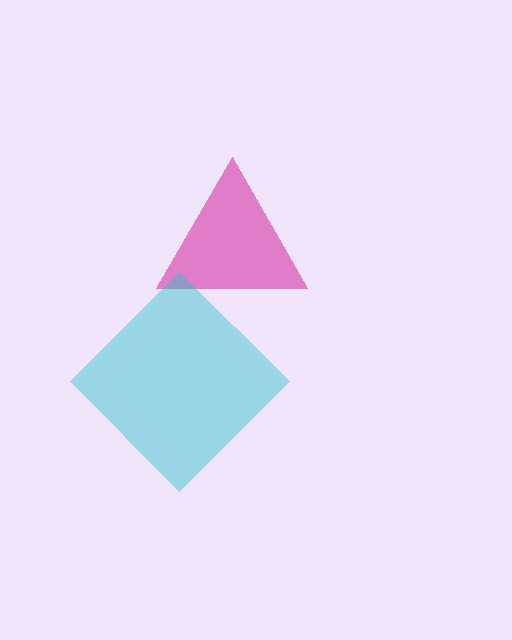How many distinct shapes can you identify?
There are 2 distinct shapes: a magenta triangle, a cyan diamond.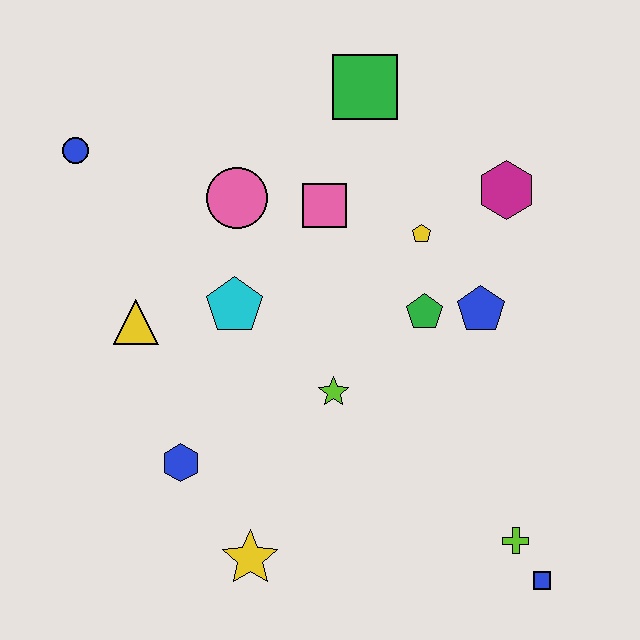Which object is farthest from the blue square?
The blue circle is farthest from the blue square.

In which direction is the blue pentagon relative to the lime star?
The blue pentagon is to the right of the lime star.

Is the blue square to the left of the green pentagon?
No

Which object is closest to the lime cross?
The blue square is closest to the lime cross.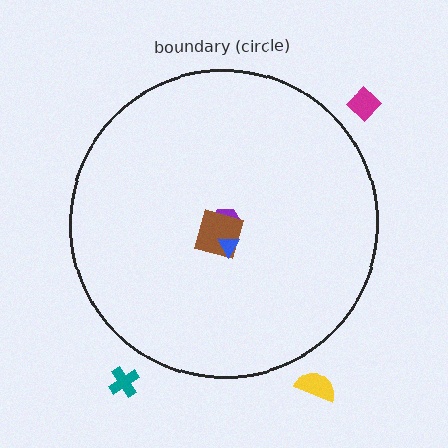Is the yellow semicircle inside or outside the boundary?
Outside.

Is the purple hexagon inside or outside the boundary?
Inside.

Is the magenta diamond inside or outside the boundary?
Outside.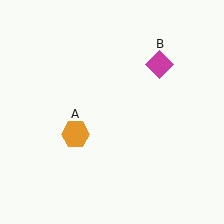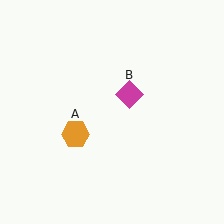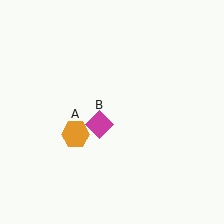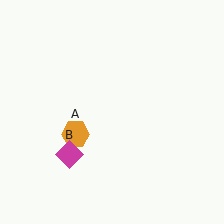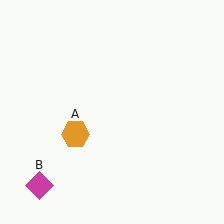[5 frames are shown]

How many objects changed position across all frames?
1 object changed position: magenta diamond (object B).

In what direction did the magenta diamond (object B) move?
The magenta diamond (object B) moved down and to the left.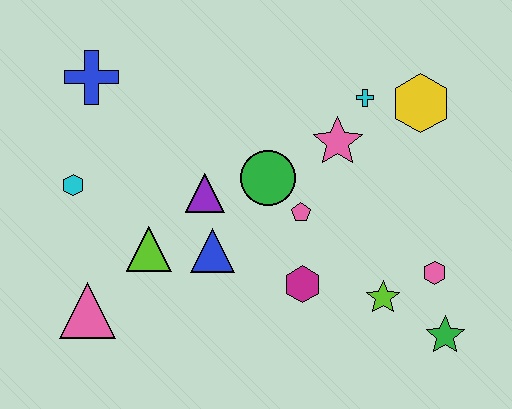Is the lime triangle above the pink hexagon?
Yes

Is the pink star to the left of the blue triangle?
No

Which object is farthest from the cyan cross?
The pink triangle is farthest from the cyan cross.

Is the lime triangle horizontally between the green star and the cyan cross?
No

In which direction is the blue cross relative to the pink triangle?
The blue cross is above the pink triangle.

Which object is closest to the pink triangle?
The lime triangle is closest to the pink triangle.